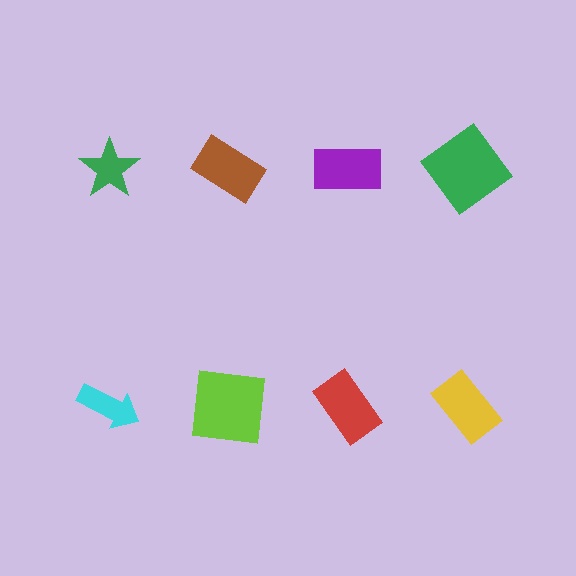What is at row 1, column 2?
A brown rectangle.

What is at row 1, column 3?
A purple rectangle.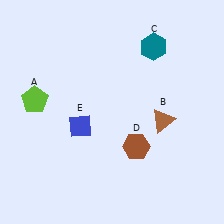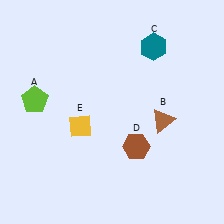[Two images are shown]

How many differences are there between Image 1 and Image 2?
There is 1 difference between the two images.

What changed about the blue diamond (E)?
In Image 1, E is blue. In Image 2, it changed to yellow.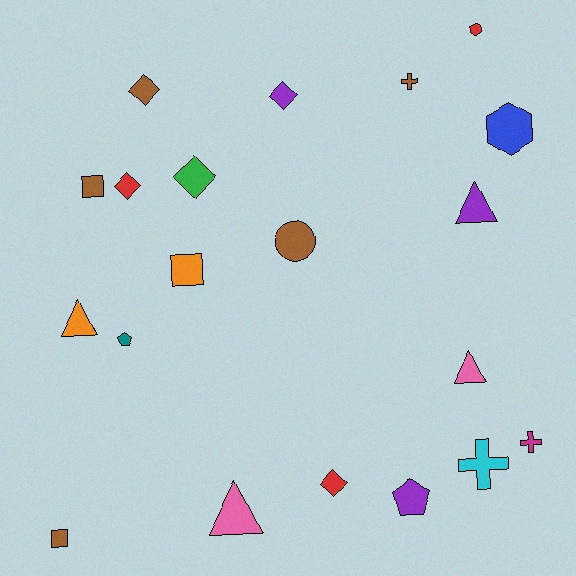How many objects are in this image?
There are 20 objects.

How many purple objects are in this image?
There are 3 purple objects.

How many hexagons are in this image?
There are 2 hexagons.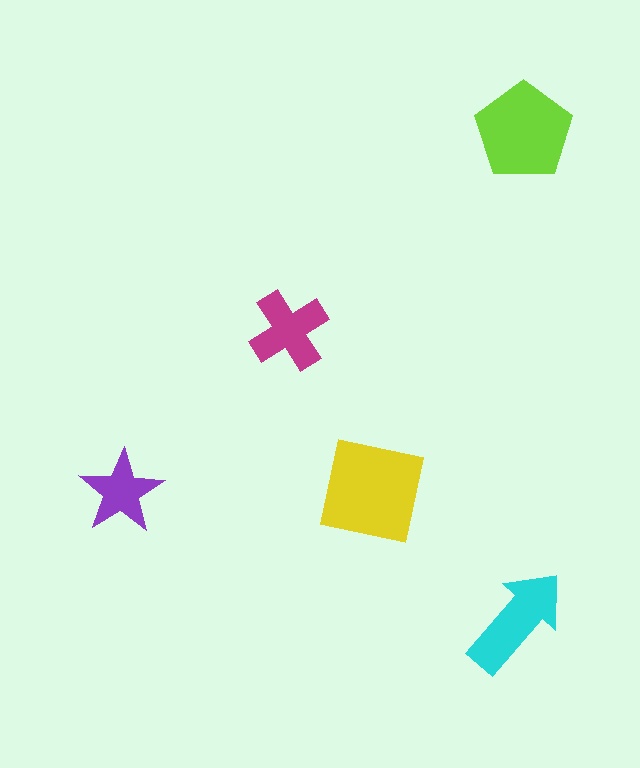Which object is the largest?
The yellow square.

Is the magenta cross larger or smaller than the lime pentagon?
Smaller.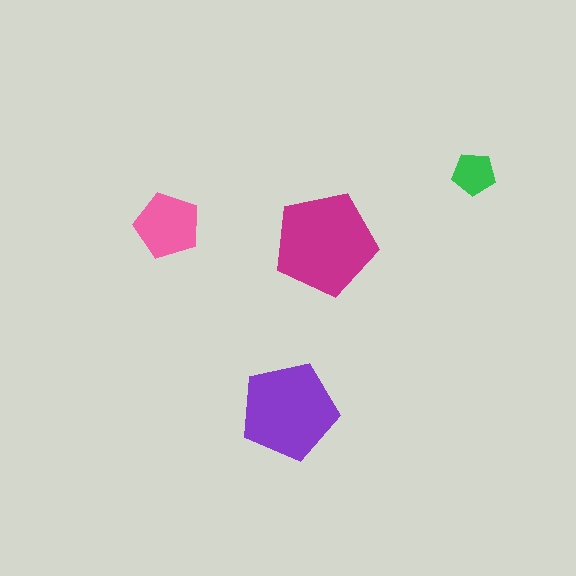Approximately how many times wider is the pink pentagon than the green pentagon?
About 1.5 times wider.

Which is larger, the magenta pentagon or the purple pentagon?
The magenta one.